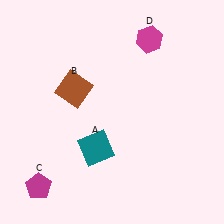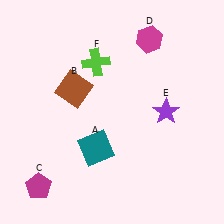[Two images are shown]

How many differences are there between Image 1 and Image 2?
There are 2 differences between the two images.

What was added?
A purple star (E), a lime cross (F) were added in Image 2.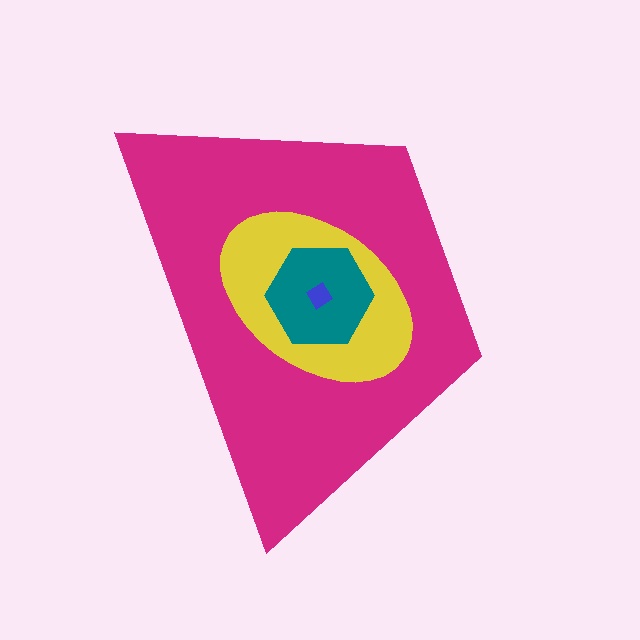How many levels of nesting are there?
4.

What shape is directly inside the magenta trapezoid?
The yellow ellipse.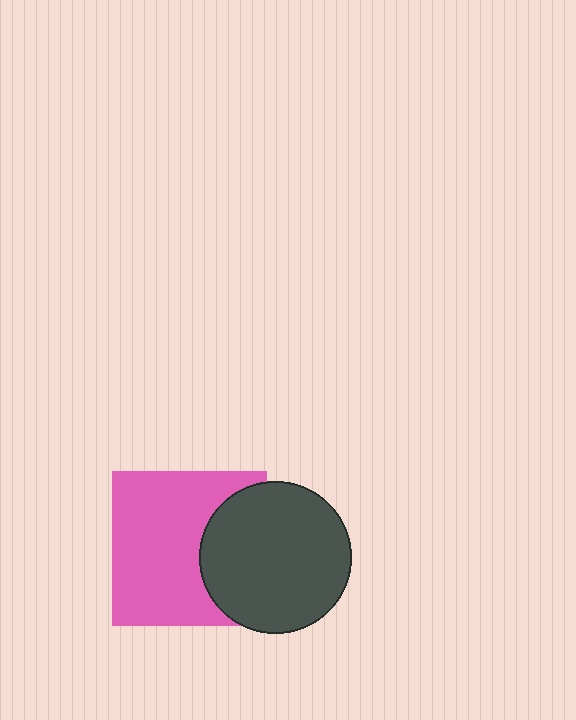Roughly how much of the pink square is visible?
Most of it is visible (roughly 68%).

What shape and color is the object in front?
The object in front is a dark gray circle.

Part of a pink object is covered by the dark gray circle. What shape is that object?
It is a square.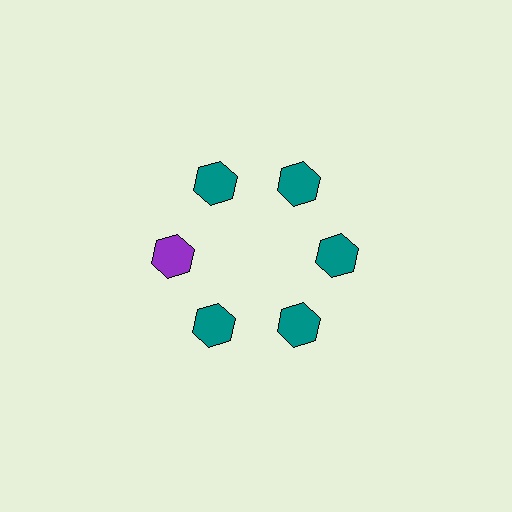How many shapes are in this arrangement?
There are 6 shapes arranged in a ring pattern.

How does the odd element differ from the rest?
It has a different color: purple instead of teal.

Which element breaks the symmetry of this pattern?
The purple hexagon at roughly the 9 o'clock position breaks the symmetry. All other shapes are teal hexagons.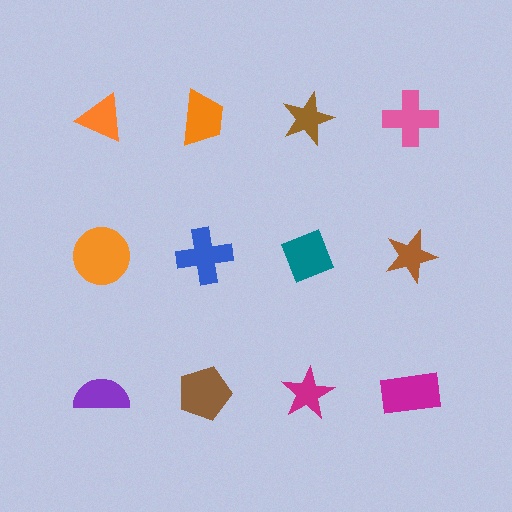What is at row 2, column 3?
A teal diamond.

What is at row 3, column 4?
A magenta rectangle.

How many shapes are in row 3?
4 shapes.